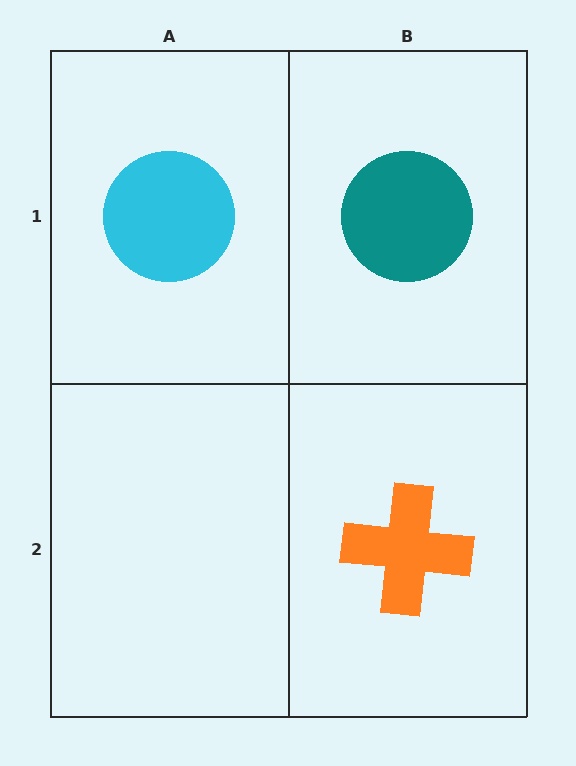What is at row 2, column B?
An orange cross.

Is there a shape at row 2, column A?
No, that cell is empty.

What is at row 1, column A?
A cyan circle.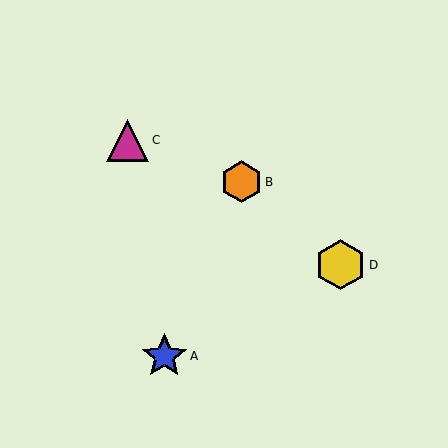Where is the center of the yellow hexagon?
The center of the yellow hexagon is at (340, 265).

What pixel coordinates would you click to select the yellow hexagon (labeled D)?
Click at (340, 265) to select the yellow hexagon D.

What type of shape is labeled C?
Shape C is a magenta triangle.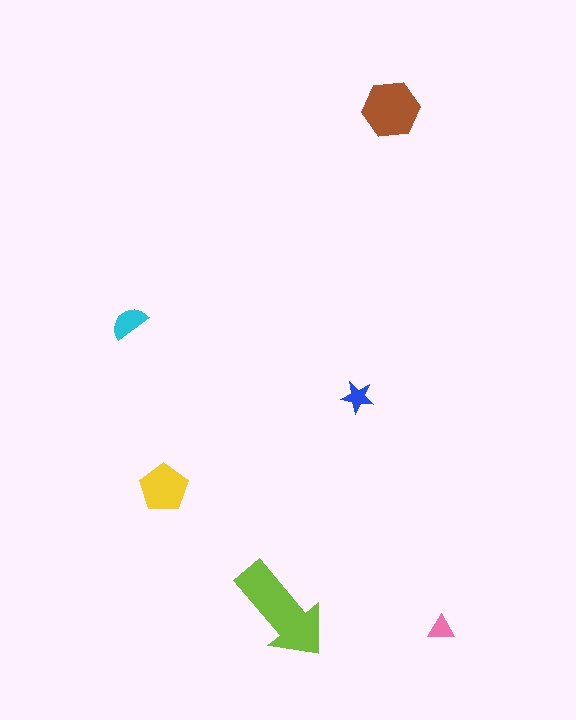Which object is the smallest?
The pink triangle.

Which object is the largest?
The lime arrow.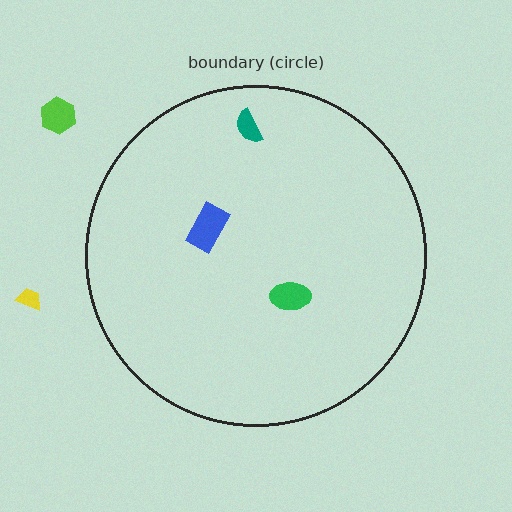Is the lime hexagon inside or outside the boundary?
Outside.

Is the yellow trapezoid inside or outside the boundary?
Outside.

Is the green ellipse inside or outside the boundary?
Inside.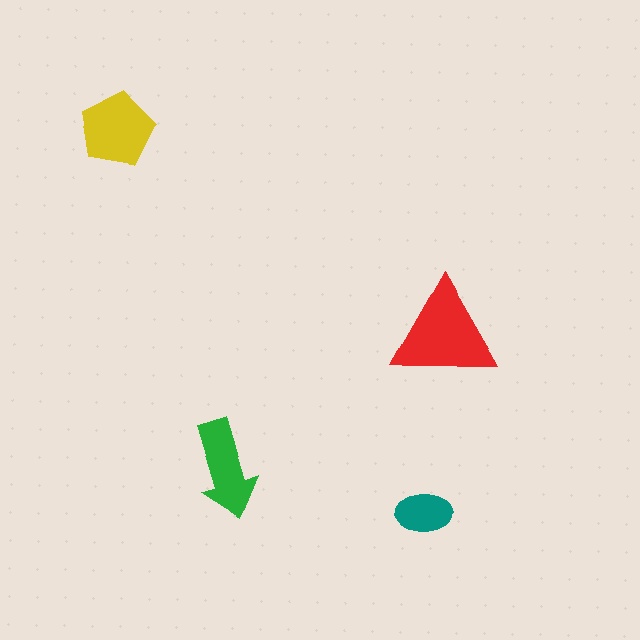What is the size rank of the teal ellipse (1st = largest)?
4th.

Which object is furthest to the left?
The yellow pentagon is leftmost.